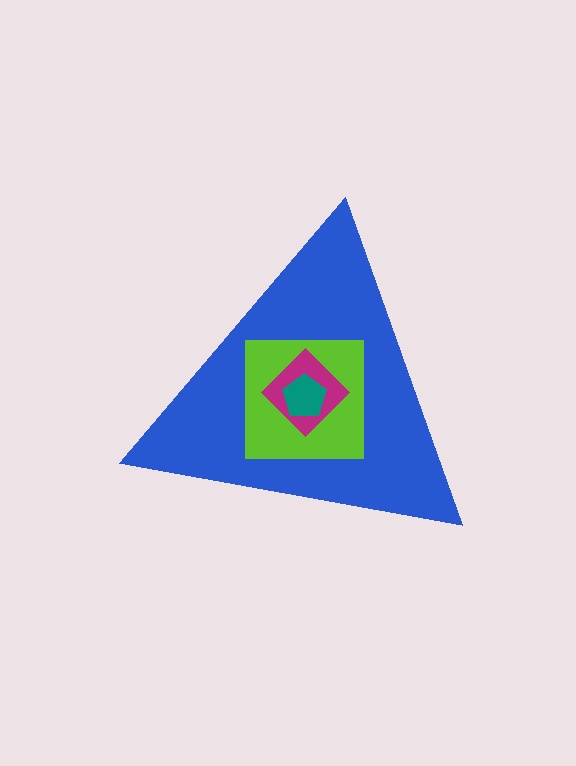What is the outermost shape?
The blue triangle.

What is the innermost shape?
The teal pentagon.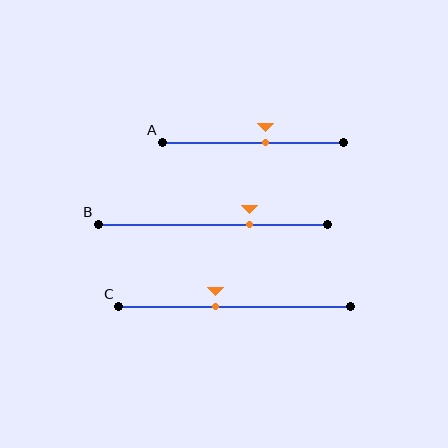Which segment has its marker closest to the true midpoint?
Segment A has its marker closest to the true midpoint.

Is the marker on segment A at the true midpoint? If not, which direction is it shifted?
No, the marker on segment A is shifted to the right by about 7% of the segment length.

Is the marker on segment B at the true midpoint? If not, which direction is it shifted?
No, the marker on segment B is shifted to the right by about 16% of the segment length.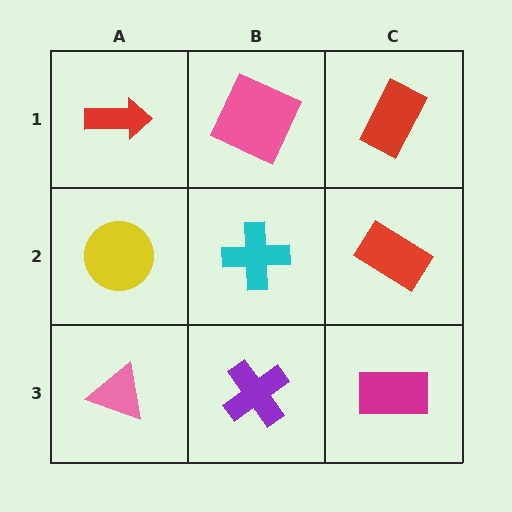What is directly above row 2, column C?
A red rectangle.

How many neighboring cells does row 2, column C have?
3.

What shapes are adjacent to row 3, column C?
A red rectangle (row 2, column C), a purple cross (row 3, column B).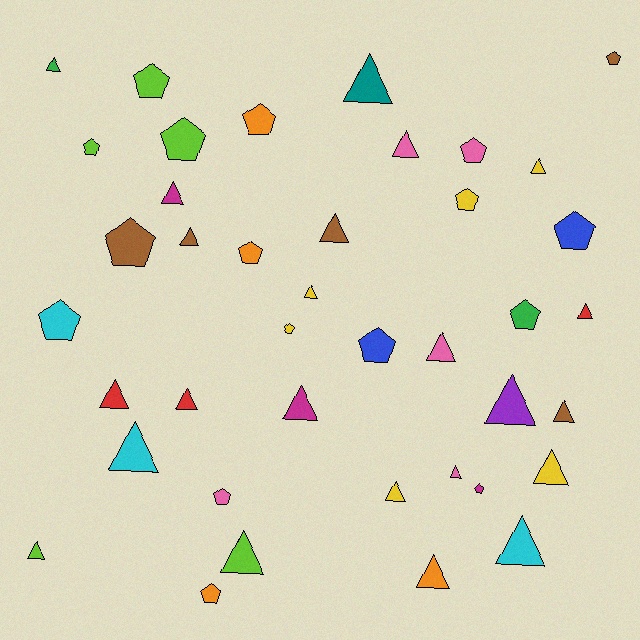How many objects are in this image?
There are 40 objects.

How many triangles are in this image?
There are 23 triangles.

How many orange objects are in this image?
There are 4 orange objects.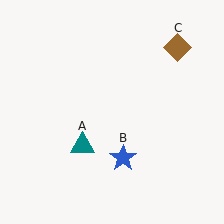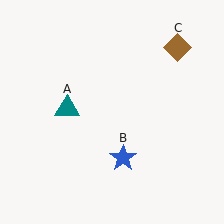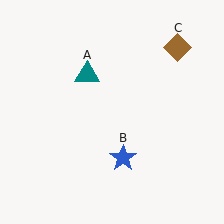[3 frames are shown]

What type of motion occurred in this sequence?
The teal triangle (object A) rotated clockwise around the center of the scene.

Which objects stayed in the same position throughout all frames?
Blue star (object B) and brown diamond (object C) remained stationary.